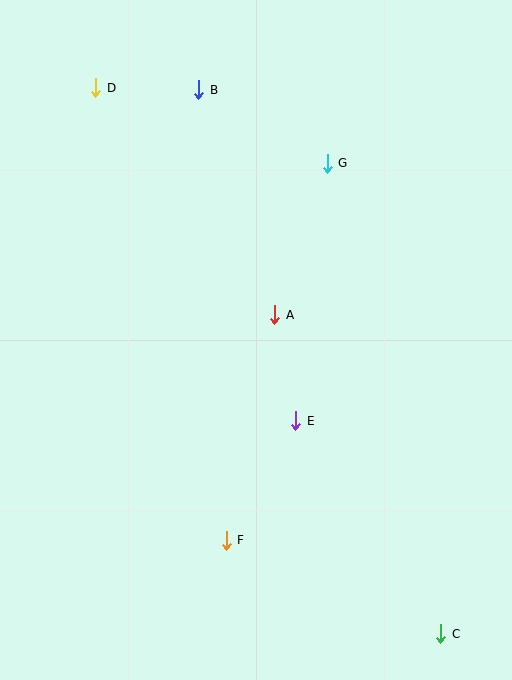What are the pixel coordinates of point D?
Point D is at (96, 88).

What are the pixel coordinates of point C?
Point C is at (441, 634).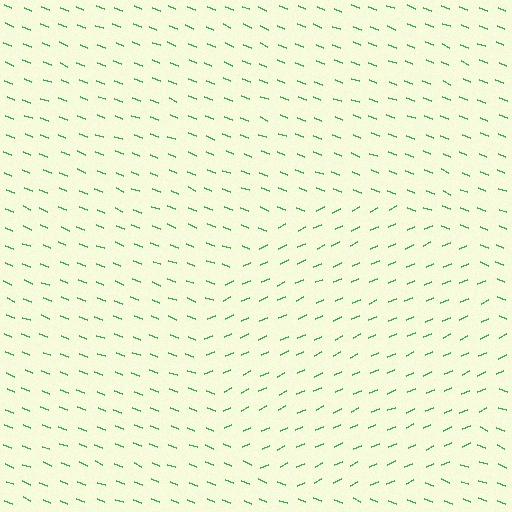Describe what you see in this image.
The image is filled with small green line segments. A circle region in the image has lines oriented differently from the surrounding lines, creating a visible texture boundary.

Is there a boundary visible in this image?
Yes, there is a texture boundary formed by a change in line orientation.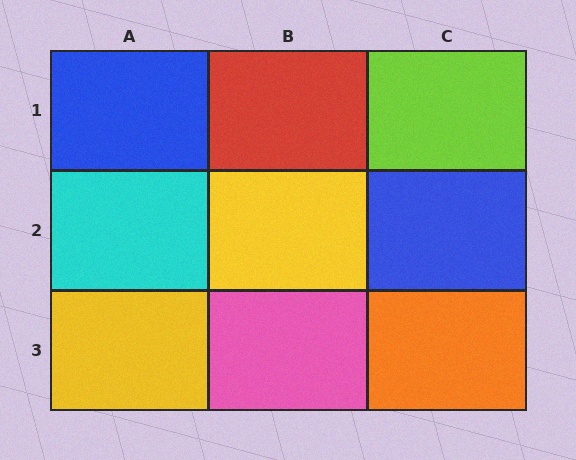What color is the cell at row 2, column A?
Cyan.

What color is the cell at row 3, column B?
Pink.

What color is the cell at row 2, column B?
Yellow.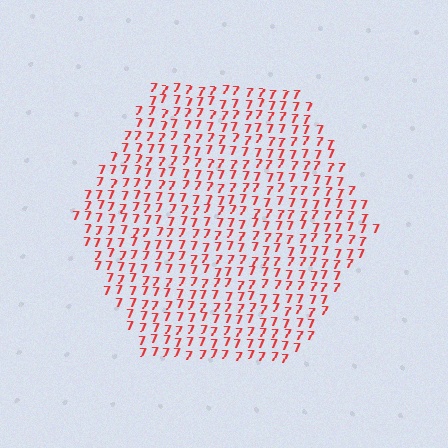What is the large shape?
The large shape is a hexagon.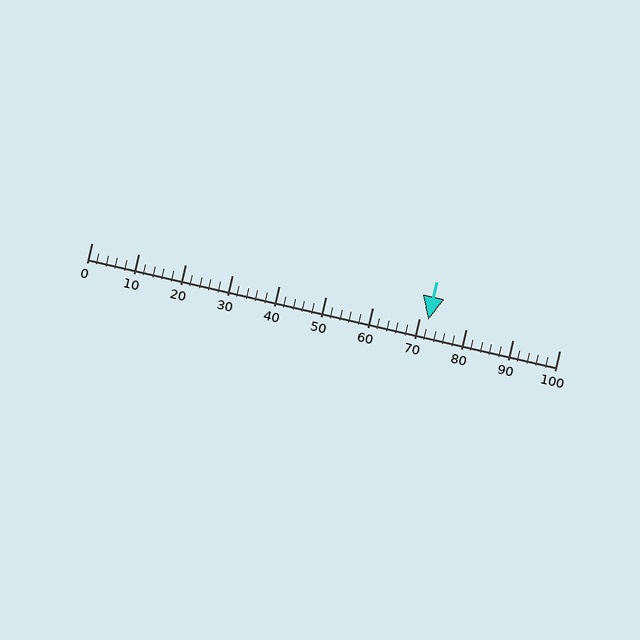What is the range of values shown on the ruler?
The ruler shows values from 0 to 100.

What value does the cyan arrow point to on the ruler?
The cyan arrow points to approximately 72.